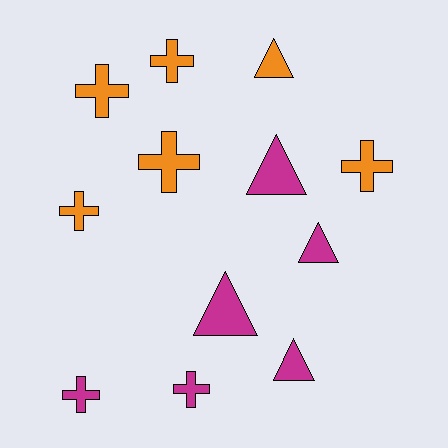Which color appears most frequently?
Orange, with 6 objects.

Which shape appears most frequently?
Cross, with 7 objects.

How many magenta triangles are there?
There are 4 magenta triangles.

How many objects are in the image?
There are 12 objects.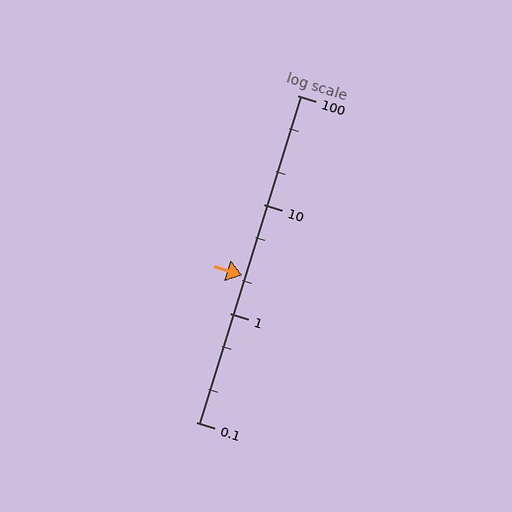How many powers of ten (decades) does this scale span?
The scale spans 3 decades, from 0.1 to 100.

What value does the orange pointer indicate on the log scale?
The pointer indicates approximately 2.2.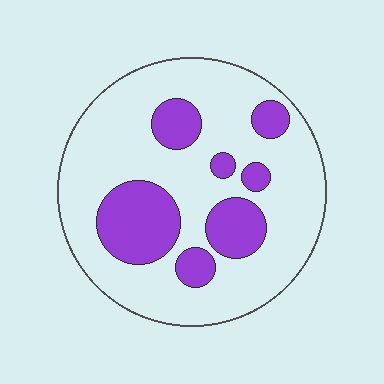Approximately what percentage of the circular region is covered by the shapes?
Approximately 25%.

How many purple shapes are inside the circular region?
7.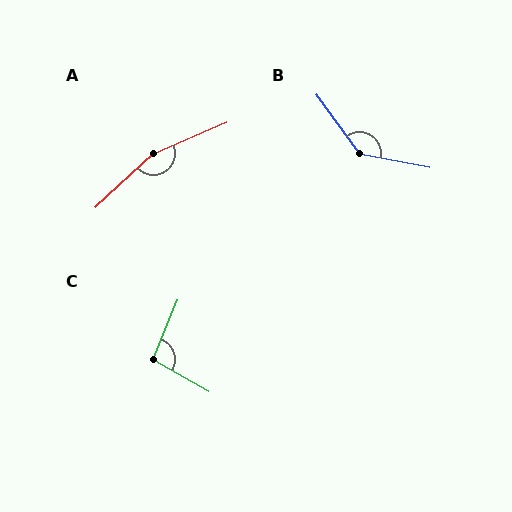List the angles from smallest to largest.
C (96°), B (137°), A (160°).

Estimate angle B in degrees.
Approximately 137 degrees.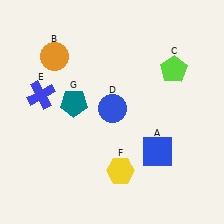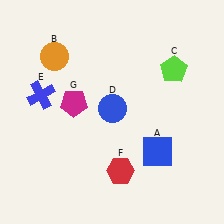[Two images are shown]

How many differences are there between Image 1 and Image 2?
There are 2 differences between the two images.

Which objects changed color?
F changed from yellow to red. G changed from teal to magenta.